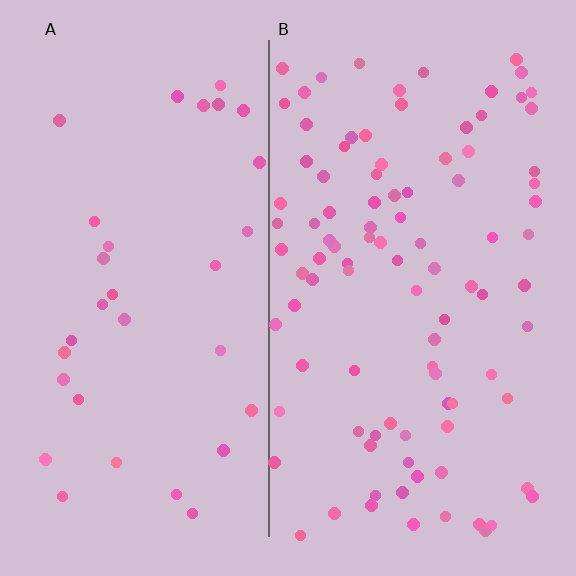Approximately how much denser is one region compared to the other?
Approximately 3.0× — region B over region A.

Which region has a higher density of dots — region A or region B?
B (the right).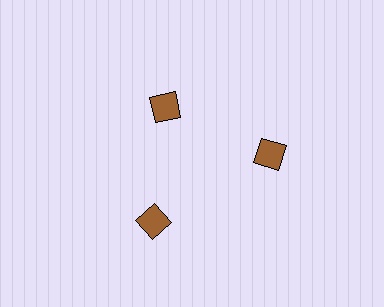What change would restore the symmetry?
The symmetry would be restored by moving it outward, back onto the ring so that all 3 diamonds sit at equal angles and equal distance from the center.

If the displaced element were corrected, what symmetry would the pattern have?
It would have 3-fold rotational symmetry — the pattern would map onto itself every 120 degrees.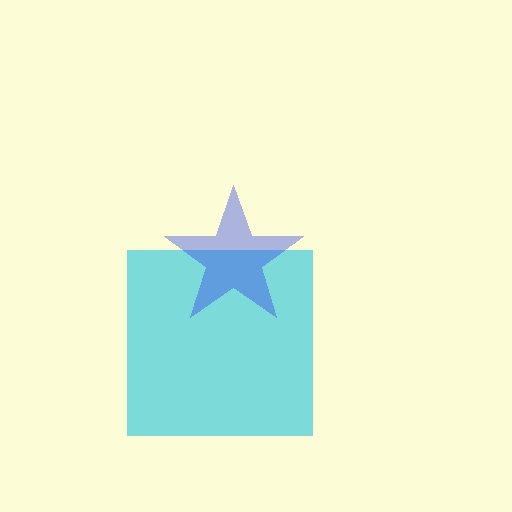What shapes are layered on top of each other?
The layered shapes are: a cyan square, a blue star.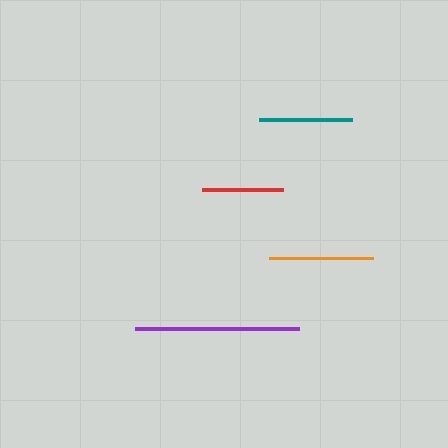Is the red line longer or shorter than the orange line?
The orange line is longer than the red line.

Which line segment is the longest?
The purple line is the longest at approximately 164 pixels.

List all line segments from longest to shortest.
From longest to shortest: purple, orange, teal, red.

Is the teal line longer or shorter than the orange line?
The orange line is longer than the teal line.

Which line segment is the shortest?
The red line is the shortest at approximately 81 pixels.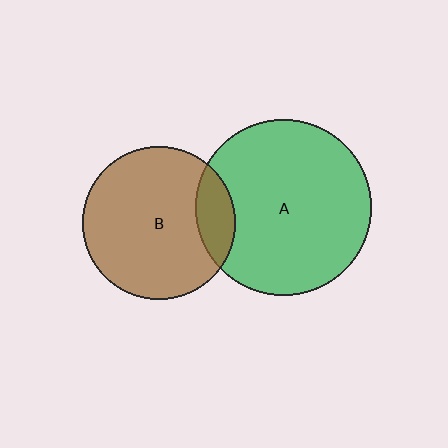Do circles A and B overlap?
Yes.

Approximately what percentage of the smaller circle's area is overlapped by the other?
Approximately 15%.